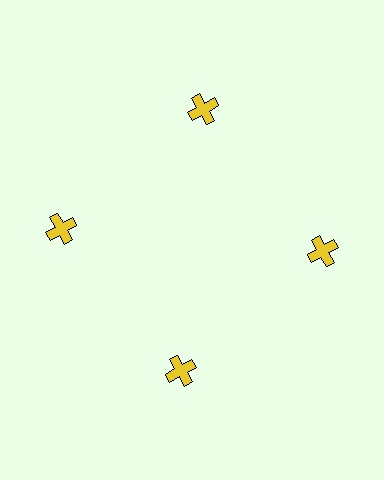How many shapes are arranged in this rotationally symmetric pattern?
There are 4 shapes, arranged in 4 groups of 1.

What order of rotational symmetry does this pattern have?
This pattern has 4-fold rotational symmetry.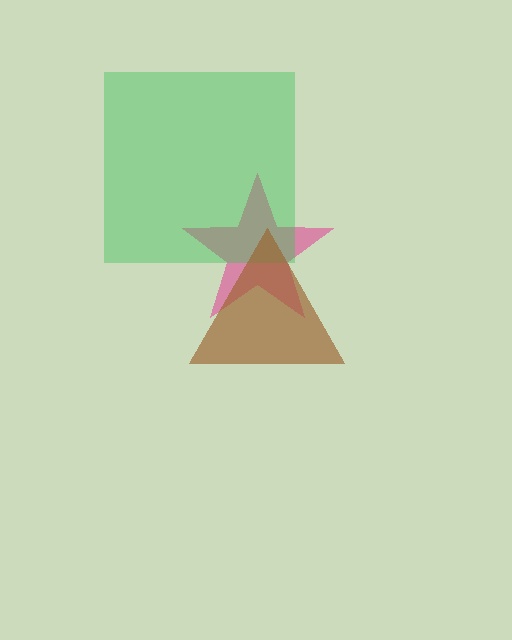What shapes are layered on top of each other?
The layered shapes are: a pink star, a green square, a brown triangle.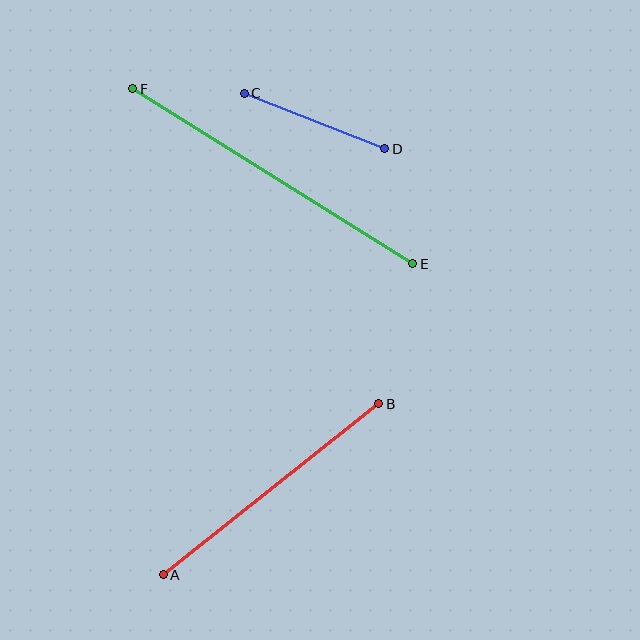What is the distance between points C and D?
The distance is approximately 151 pixels.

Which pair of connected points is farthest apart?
Points E and F are farthest apart.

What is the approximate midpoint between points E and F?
The midpoint is at approximately (273, 176) pixels.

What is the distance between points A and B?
The distance is approximately 275 pixels.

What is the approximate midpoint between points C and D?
The midpoint is at approximately (315, 121) pixels.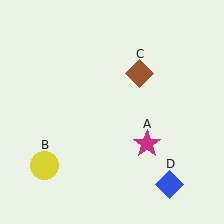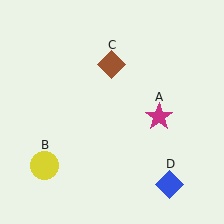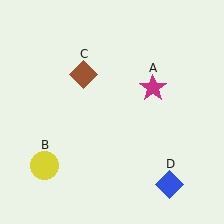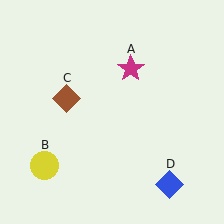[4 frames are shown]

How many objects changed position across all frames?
2 objects changed position: magenta star (object A), brown diamond (object C).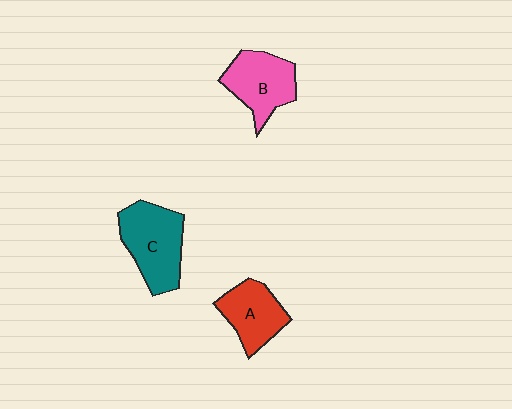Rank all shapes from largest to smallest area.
From largest to smallest: C (teal), B (pink), A (red).